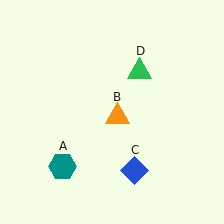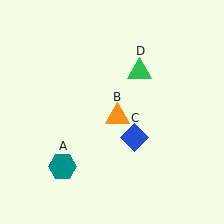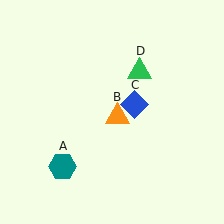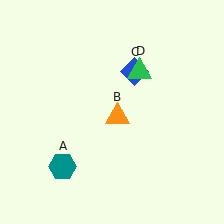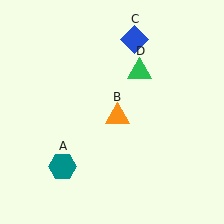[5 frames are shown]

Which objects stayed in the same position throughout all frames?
Teal hexagon (object A) and orange triangle (object B) and green triangle (object D) remained stationary.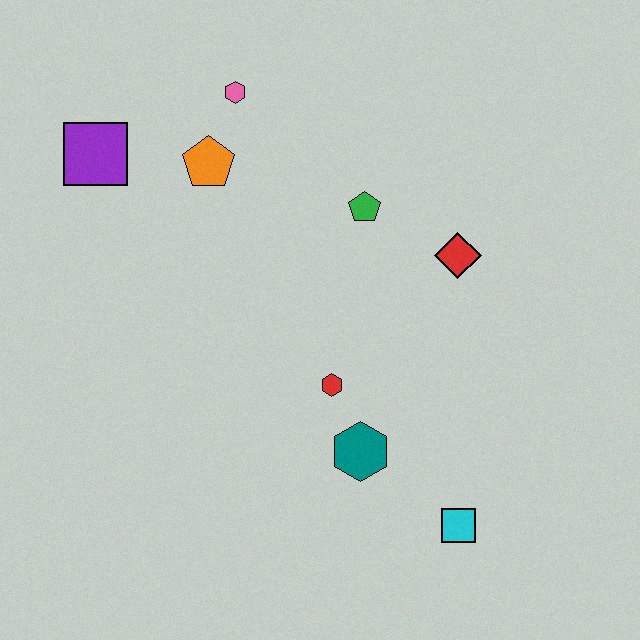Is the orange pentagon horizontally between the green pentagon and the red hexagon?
No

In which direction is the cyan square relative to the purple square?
The cyan square is below the purple square.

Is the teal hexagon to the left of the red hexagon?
No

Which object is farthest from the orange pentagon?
The cyan square is farthest from the orange pentagon.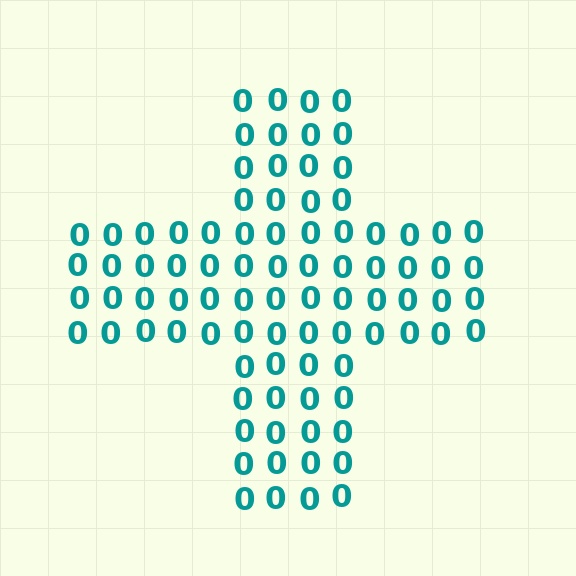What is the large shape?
The large shape is a cross.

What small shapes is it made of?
It is made of small digit 0's.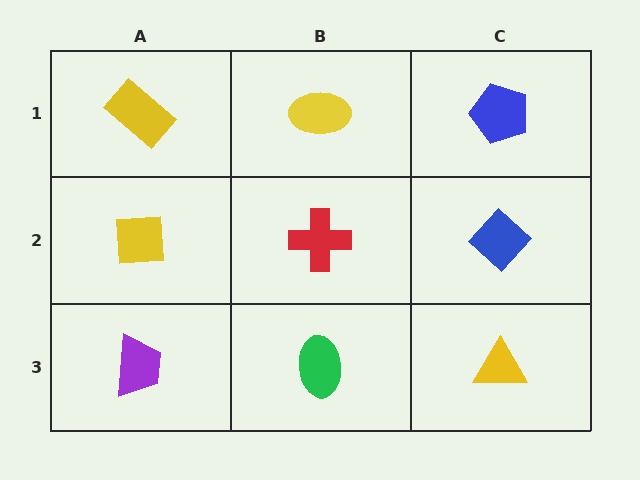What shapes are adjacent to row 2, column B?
A yellow ellipse (row 1, column B), a green ellipse (row 3, column B), a yellow square (row 2, column A), a blue diamond (row 2, column C).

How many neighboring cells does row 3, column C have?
2.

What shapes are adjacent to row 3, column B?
A red cross (row 2, column B), a purple trapezoid (row 3, column A), a yellow triangle (row 3, column C).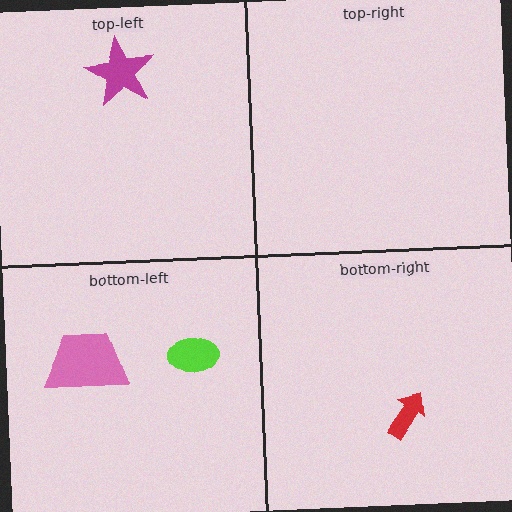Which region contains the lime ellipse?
The bottom-left region.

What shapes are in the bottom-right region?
The red arrow.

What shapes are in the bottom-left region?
The lime ellipse, the pink trapezoid.